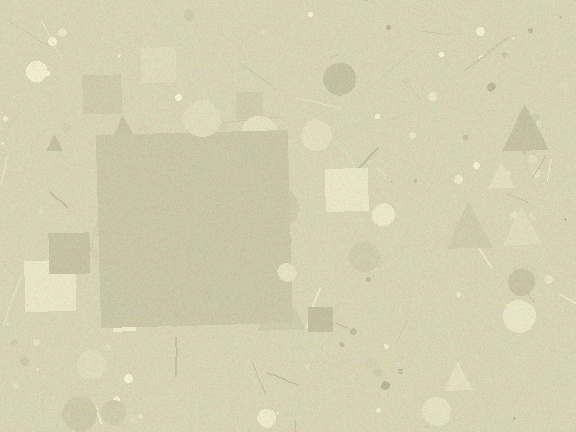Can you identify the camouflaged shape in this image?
The camouflaged shape is a square.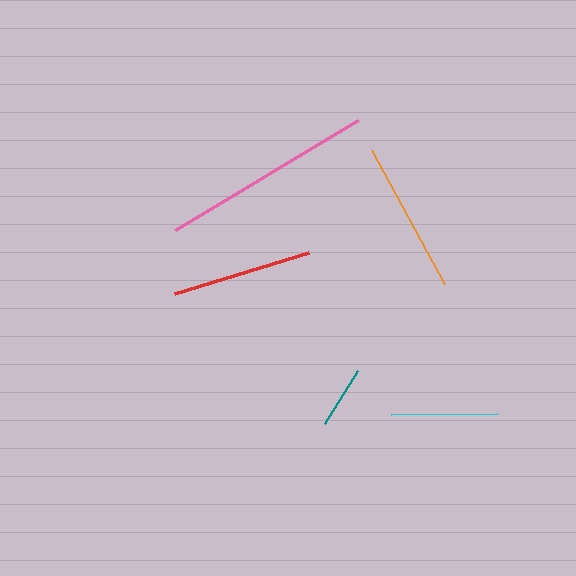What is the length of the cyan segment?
The cyan segment is approximately 106 pixels long.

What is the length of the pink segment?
The pink segment is approximately 214 pixels long.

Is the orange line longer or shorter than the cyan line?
The orange line is longer than the cyan line.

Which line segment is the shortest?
The teal line is the shortest at approximately 62 pixels.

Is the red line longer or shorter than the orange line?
The orange line is longer than the red line.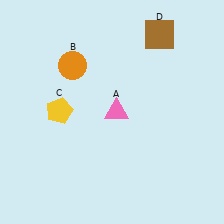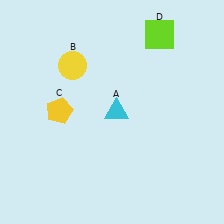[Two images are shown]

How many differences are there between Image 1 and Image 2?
There are 3 differences between the two images.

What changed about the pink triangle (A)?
In Image 1, A is pink. In Image 2, it changed to cyan.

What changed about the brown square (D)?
In Image 1, D is brown. In Image 2, it changed to lime.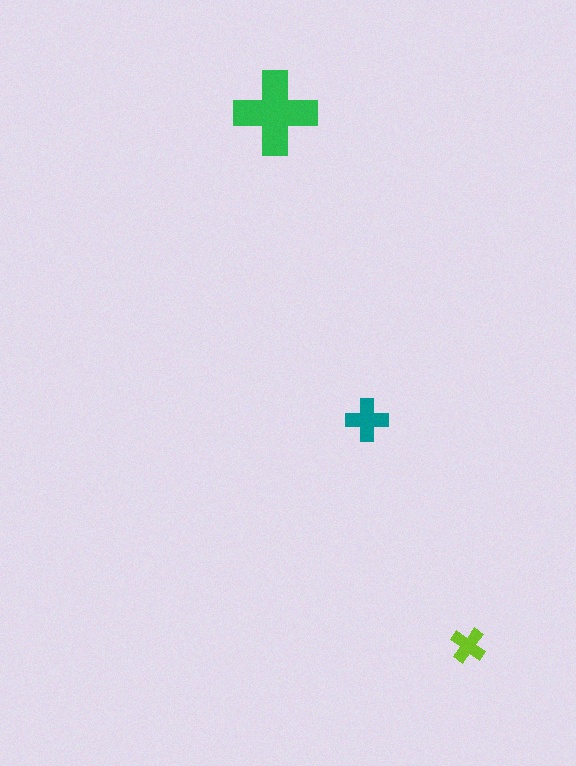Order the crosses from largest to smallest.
the green one, the teal one, the lime one.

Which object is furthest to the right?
The lime cross is rightmost.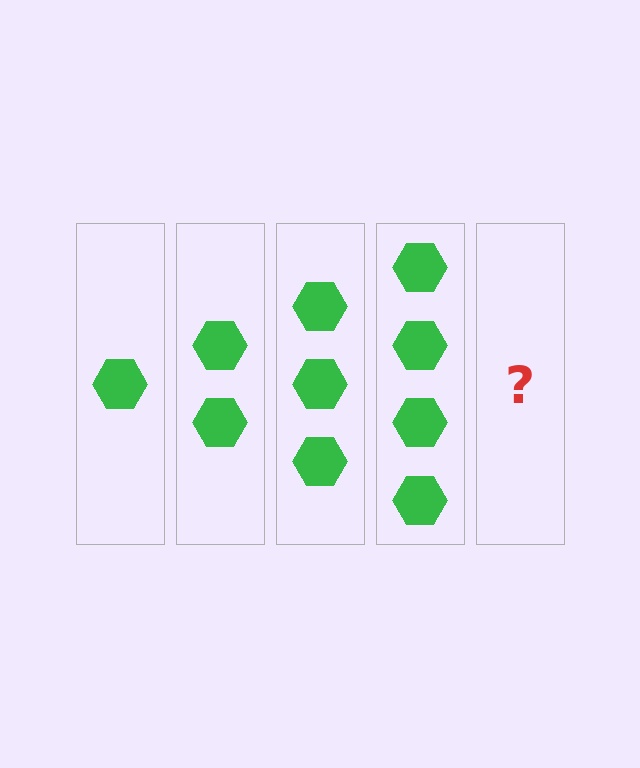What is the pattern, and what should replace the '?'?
The pattern is that each step adds one more hexagon. The '?' should be 5 hexagons.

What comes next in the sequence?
The next element should be 5 hexagons.